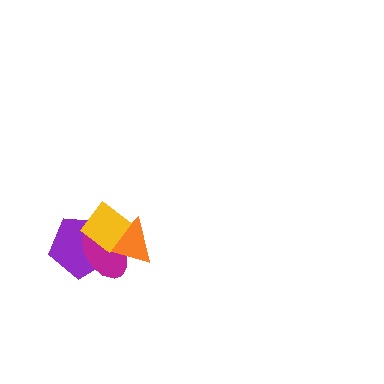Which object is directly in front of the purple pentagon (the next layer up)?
The magenta ellipse is directly in front of the purple pentagon.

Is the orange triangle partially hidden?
Yes, it is partially covered by another shape.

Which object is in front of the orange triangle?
The yellow diamond is in front of the orange triangle.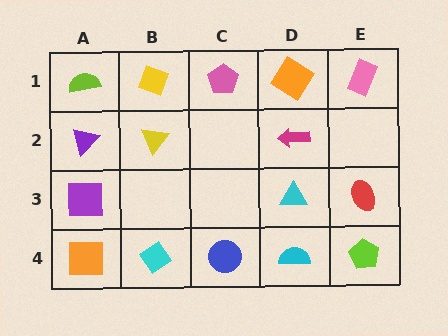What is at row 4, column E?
A lime pentagon.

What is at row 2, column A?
A purple triangle.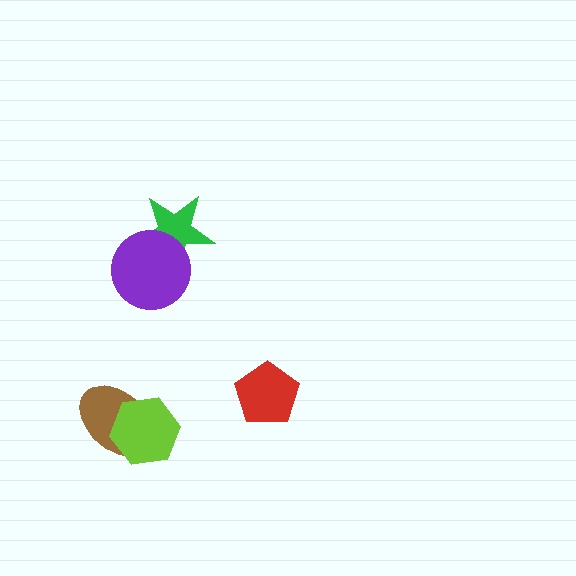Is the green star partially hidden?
Yes, it is partially covered by another shape.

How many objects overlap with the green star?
1 object overlaps with the green star.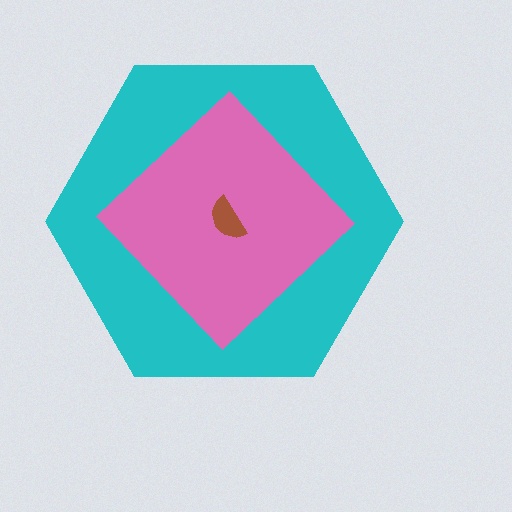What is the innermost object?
The brown semicircle.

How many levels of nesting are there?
3.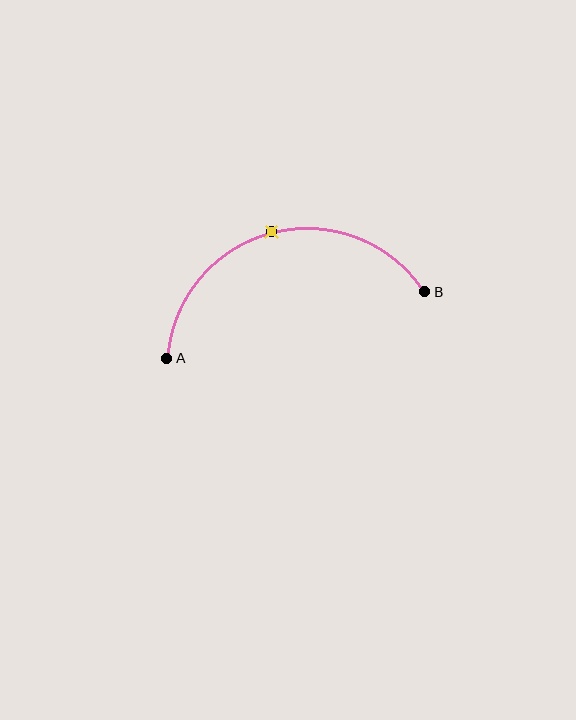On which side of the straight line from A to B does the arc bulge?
The arc bulges above the straight line connecting A and B.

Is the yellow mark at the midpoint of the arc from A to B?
Yes. The yellow mark lies on the arc at equal arc-length from both A and B — it is the arc midpoint.